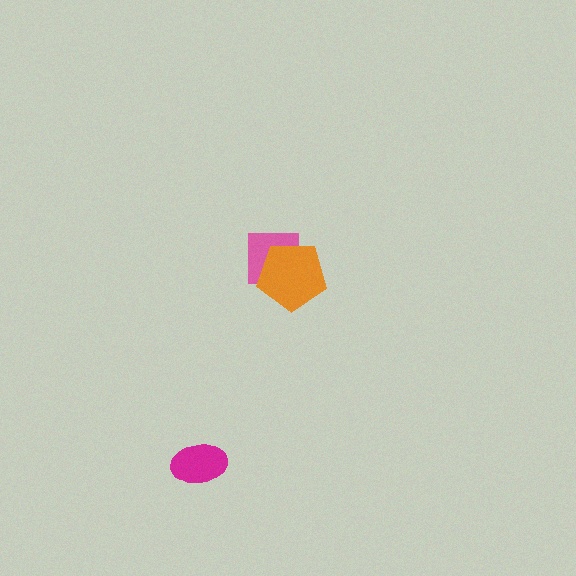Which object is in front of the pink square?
The orange pentagon is in front of the pink square.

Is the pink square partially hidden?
Yes, it is partially covered by another shape.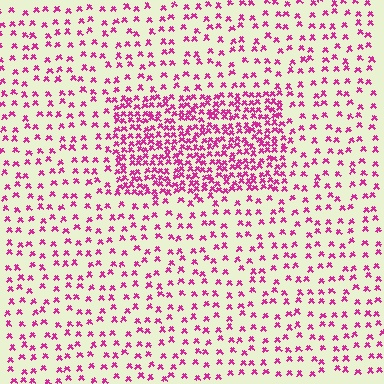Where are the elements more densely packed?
The elements are more densely packed inside the rectangle boundary.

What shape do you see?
I see a rectangle.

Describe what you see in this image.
The image contains small magenta elements arranged at two different densities. A rectangle-shaped region is visible where the elements are more densely packed than the surrounding area.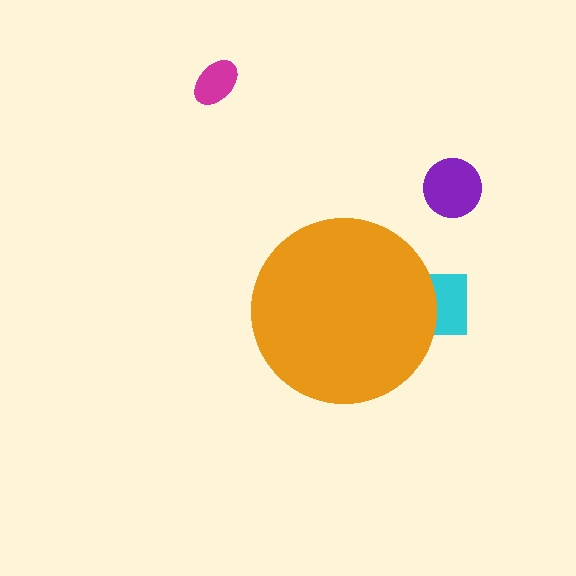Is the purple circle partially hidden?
No, the purple circle is fully visible.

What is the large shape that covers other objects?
An orange circle.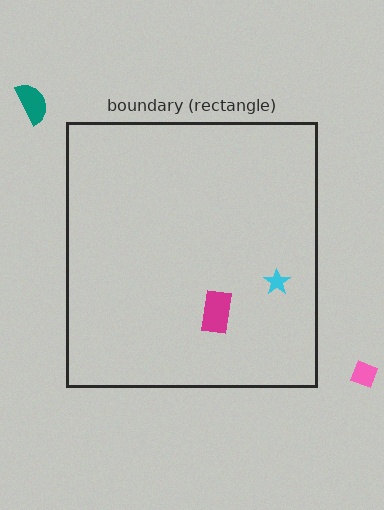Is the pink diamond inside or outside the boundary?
Outside.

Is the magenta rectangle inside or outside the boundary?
Inside.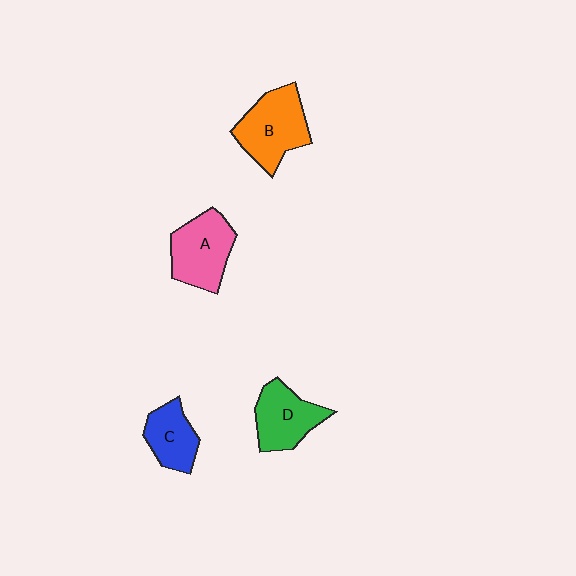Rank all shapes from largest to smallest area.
From largest to smallest: B (orange), A (pink), D (green), C (blue).